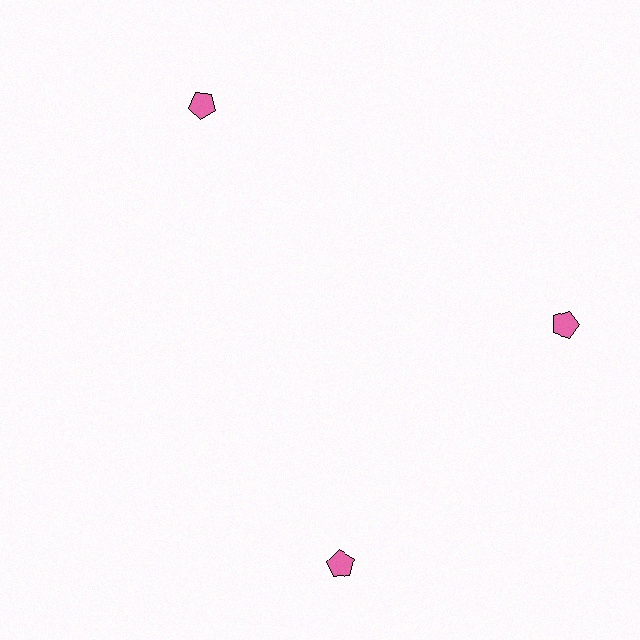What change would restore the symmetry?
The symmetry would be restored by rotating it back into even spacing with its neighbors so that all 3 pentagons sit at equal angles and equal distance from the center.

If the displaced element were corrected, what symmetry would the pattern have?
It would have 3-fold rotational symmetry — the pattern would map onto itself every 120 degrees.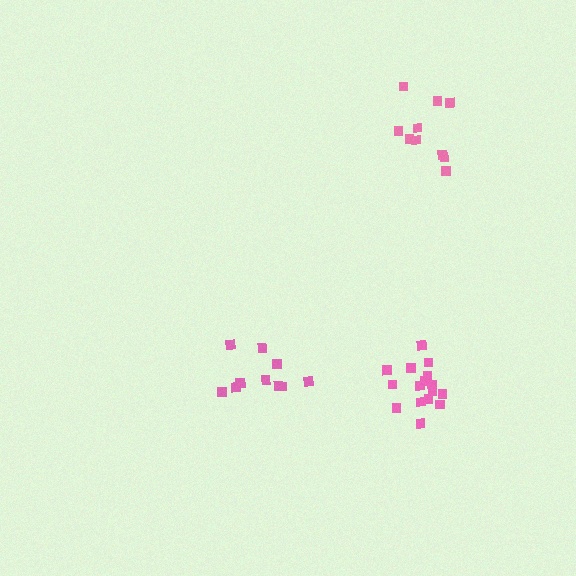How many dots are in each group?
Group 1: 10 dots, Group 2: 10 dots, Group 3: 16 dots (36 total).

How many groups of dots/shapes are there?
There are 3 groups.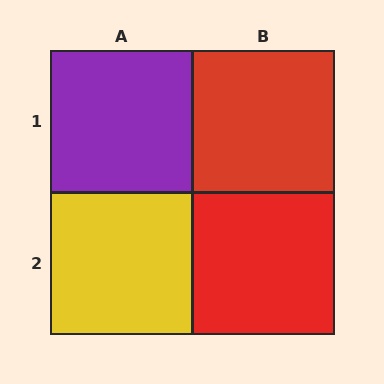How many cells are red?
2 cells are red.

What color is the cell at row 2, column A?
Yellow.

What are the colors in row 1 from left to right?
Purple, red.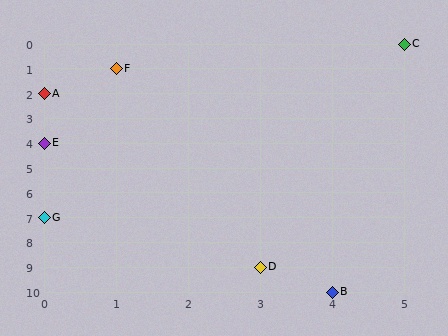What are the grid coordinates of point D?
Point D is at grid coordinates (3, 9).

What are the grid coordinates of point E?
Point E is at grid coordinates (0, 4).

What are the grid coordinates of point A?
Point A is at grid coordinates (0, 2).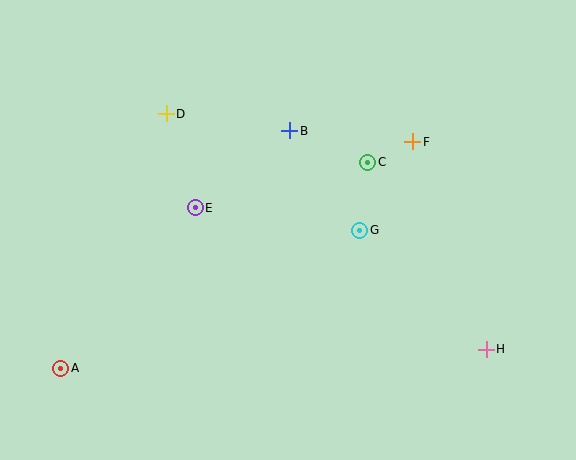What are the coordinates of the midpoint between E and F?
The midpoint between E and F is at (304, 175).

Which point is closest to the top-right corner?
Point F is closest to the top-right corner.